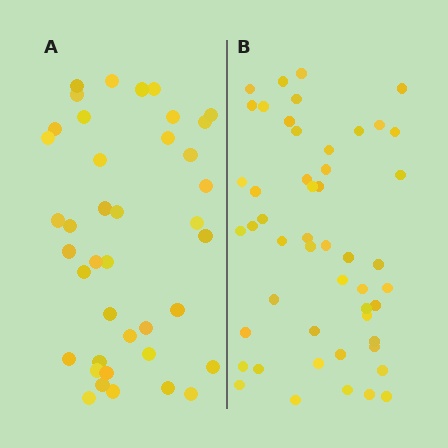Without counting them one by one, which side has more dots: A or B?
Region B (the right region) has more dots.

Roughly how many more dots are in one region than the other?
Region B has roughly 10 or so more dots than region A.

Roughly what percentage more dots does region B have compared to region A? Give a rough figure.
About 25% more.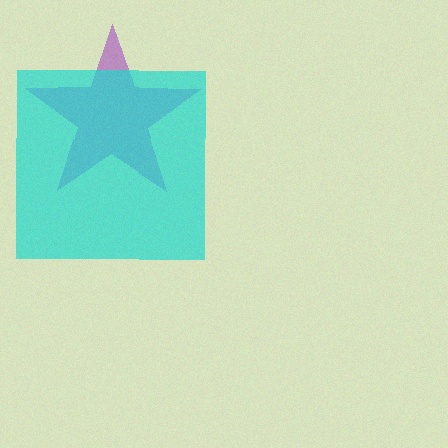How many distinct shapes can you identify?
There are 2 distinct shapes: a purple star, a cyan square.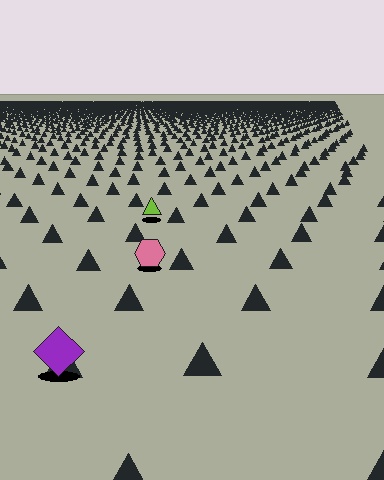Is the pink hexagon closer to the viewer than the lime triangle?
Yes. The pink hexagon is closer — you can tell from the texture gradient: the ground texture is coarser near it.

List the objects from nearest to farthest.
From nearest to farthest: the purple diamond, the pink hexagon, the lime triangle.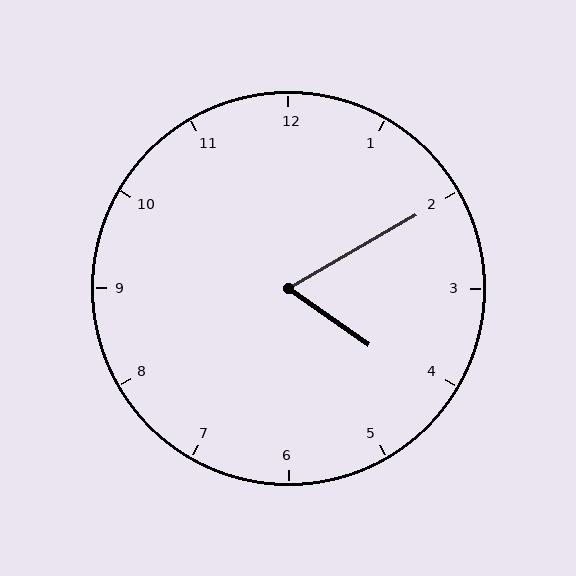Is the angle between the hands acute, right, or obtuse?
It is acute.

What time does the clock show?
4:10.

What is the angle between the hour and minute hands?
Approximately 65 degrees.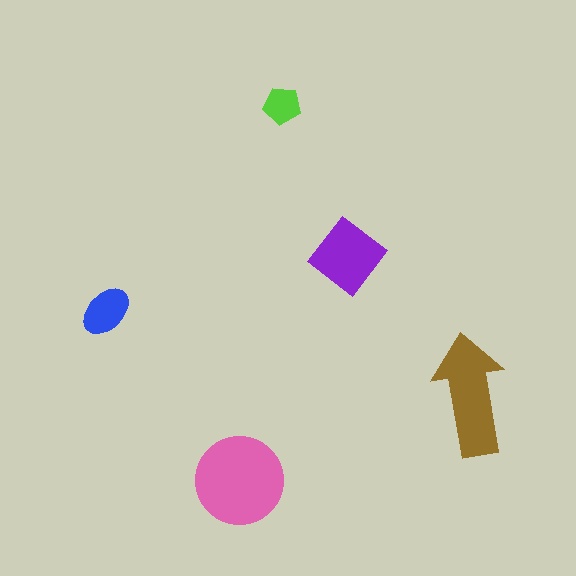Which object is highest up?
The lime pentagon is topmost.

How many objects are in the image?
There are 5 objects in the image.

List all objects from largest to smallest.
The pink circle, the brown arrow, the purple diamond, the blue ellipse, the lime pentagon.